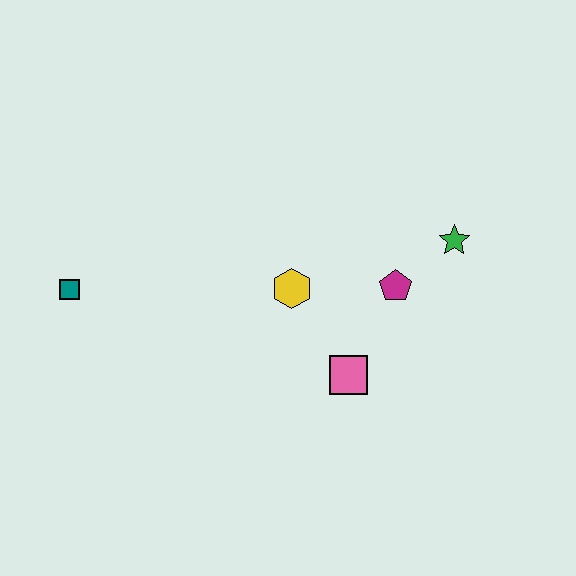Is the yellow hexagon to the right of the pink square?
No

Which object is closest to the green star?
The magenta pentagon is closest to the green star.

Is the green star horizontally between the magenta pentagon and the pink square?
No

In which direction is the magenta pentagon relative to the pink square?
The magenta pentagon is above the pink square.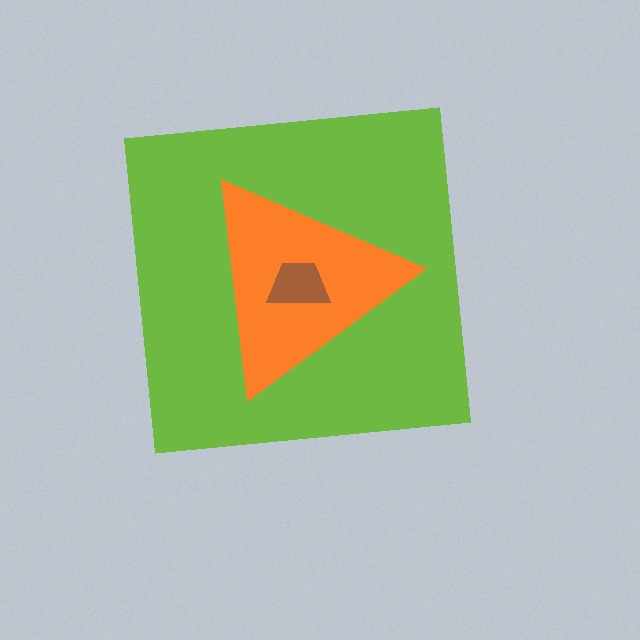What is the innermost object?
The brown trapezoid.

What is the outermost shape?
The lime square.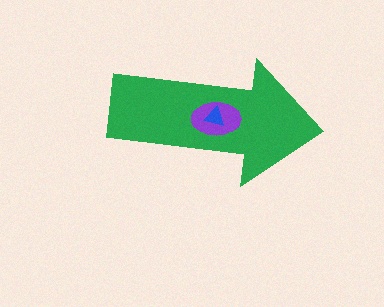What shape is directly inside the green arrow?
The purple ellipse.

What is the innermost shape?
The blue triangle.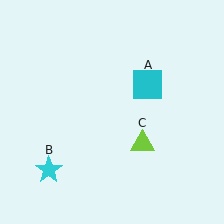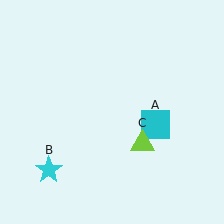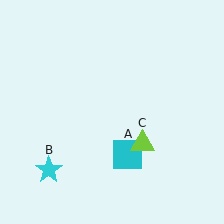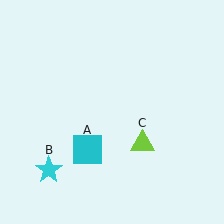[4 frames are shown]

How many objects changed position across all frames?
1 object changed position: cyan square (object A).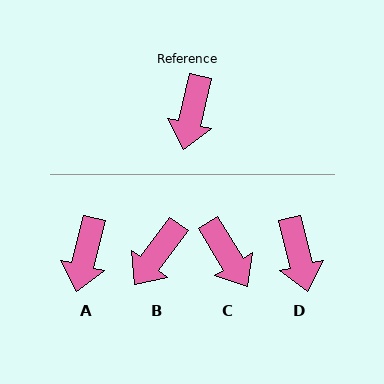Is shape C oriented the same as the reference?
No, it is off by about 45 degrees.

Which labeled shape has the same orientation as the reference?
A.